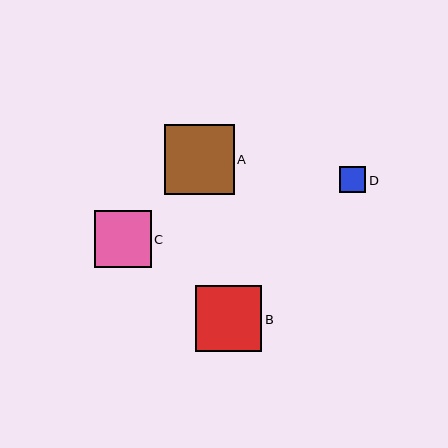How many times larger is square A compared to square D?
Square A is approximately 2.6 times the size of square D.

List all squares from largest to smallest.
From largest to smallest: A, B, C, D.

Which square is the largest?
Square A is the largest with a size of approximately 70 pixels.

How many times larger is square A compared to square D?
Square A is approximately 2.6 times the size of square D.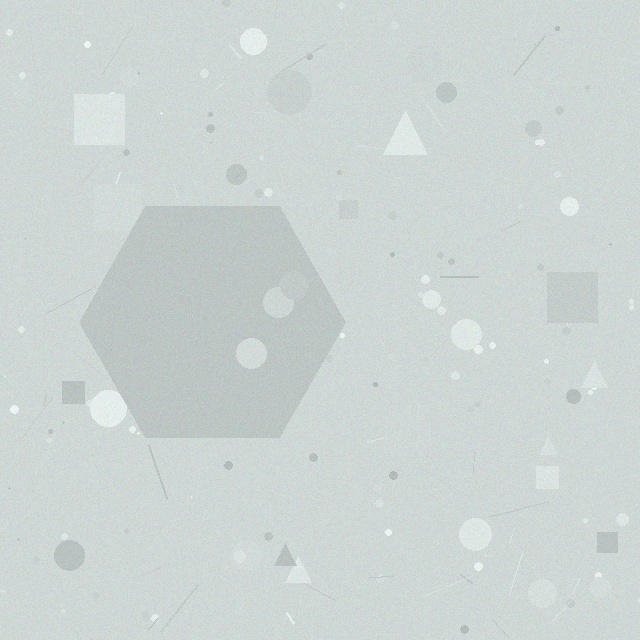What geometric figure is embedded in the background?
A hexagon is embedded in the background.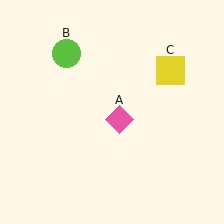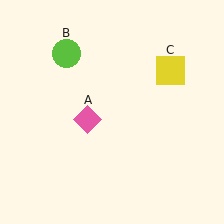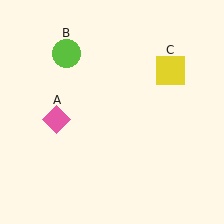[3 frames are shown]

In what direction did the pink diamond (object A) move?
The pink diamond (object A) moved left.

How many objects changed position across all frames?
1 object changed position: pink diamond (object A).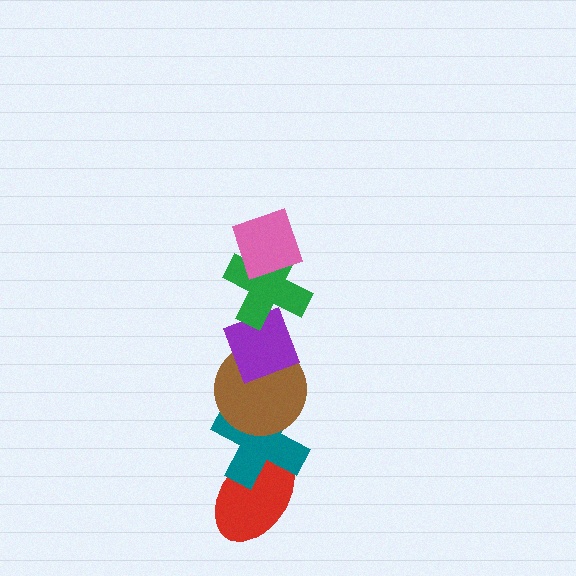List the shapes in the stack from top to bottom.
From top to bottom: the pink diamond, the green cross, the purple diamond, the brown circle, the teal cross, the red ellipse.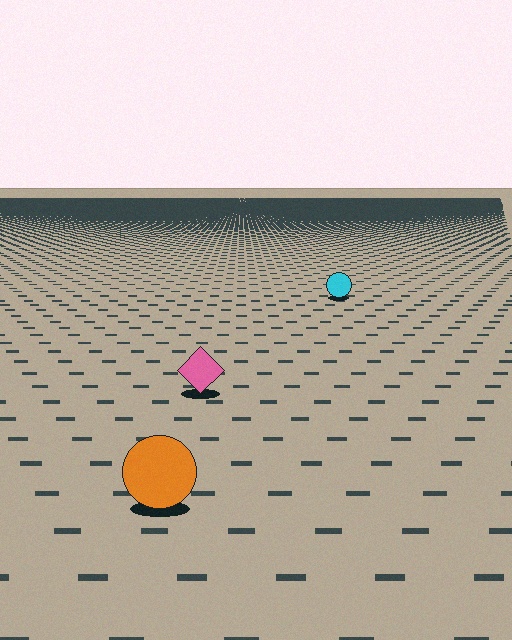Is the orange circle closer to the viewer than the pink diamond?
Yes. The orange circle is closer — you can tell from the texture gradient: the ground texture is coarser near it.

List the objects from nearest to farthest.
From nearest to farthest: the orange circle, the pink diamond, the cyan circle.